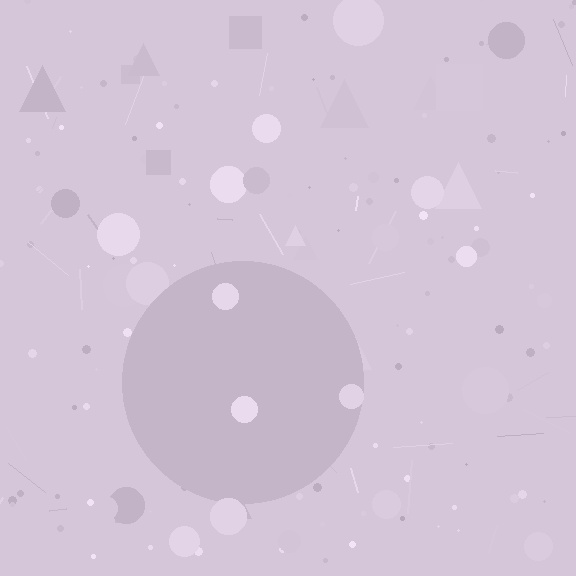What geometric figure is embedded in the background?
A circle is embedded in the background.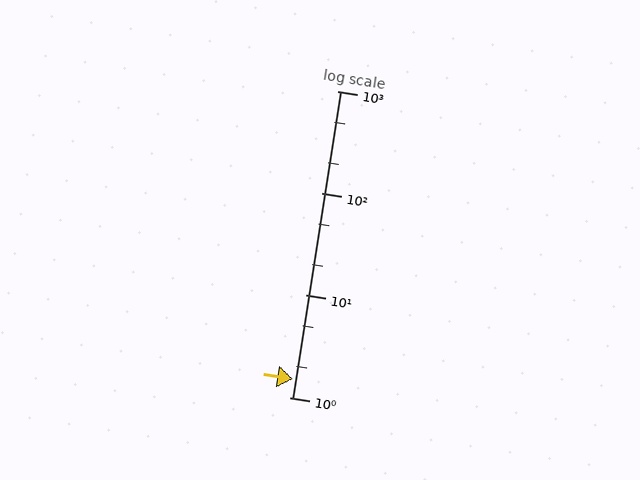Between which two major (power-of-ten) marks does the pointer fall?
The pointer is between 1 and 10.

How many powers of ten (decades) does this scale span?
The scale spans 3 decades, from 1 to 1000.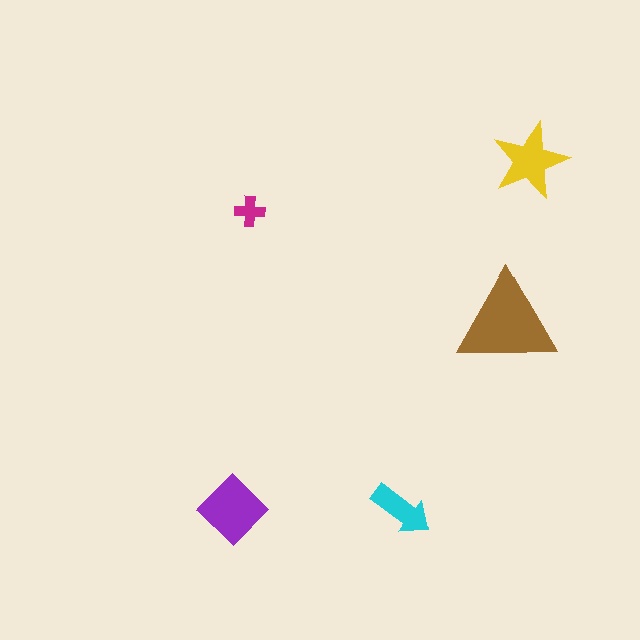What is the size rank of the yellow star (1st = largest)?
3rd.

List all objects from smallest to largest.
The magenta cross, the cyan arrow, the yellow star, the purple diamond, the brown triangle.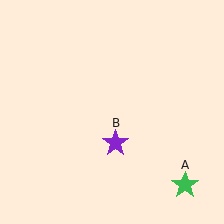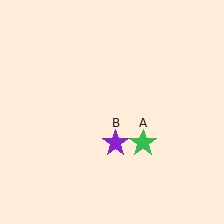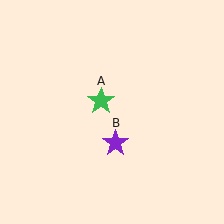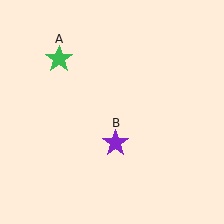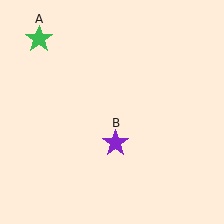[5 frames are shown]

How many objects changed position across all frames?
1 object changed position: green star (object A).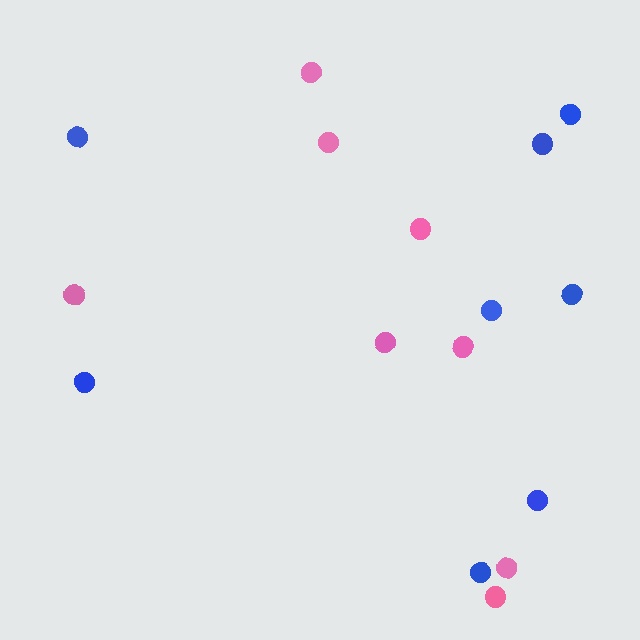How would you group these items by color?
There are 2 groups: one group of blue circles (8) and one group of pink circles (8).